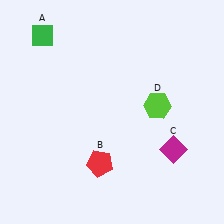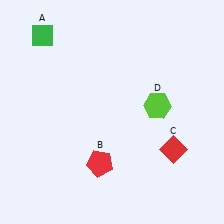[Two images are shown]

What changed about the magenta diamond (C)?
In Image 1, C is magenta. In Image 2, it changed to red.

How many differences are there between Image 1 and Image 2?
There is 1 difference between the two images.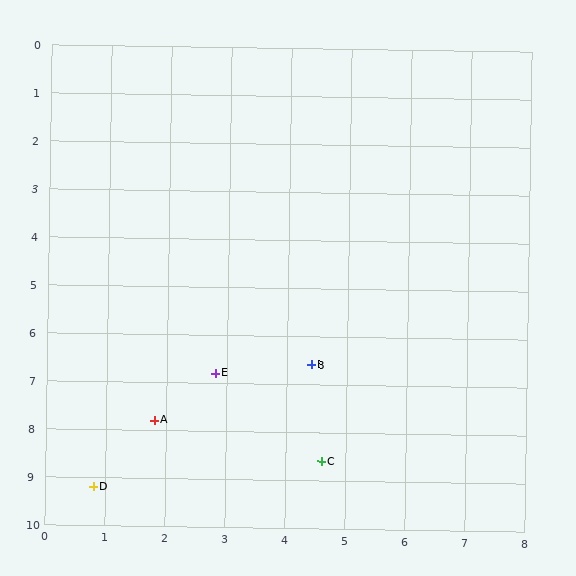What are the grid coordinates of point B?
Point B is at approximately (4.4, 6.6).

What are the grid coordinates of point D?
Point D is at approximately (0.8, 9.2).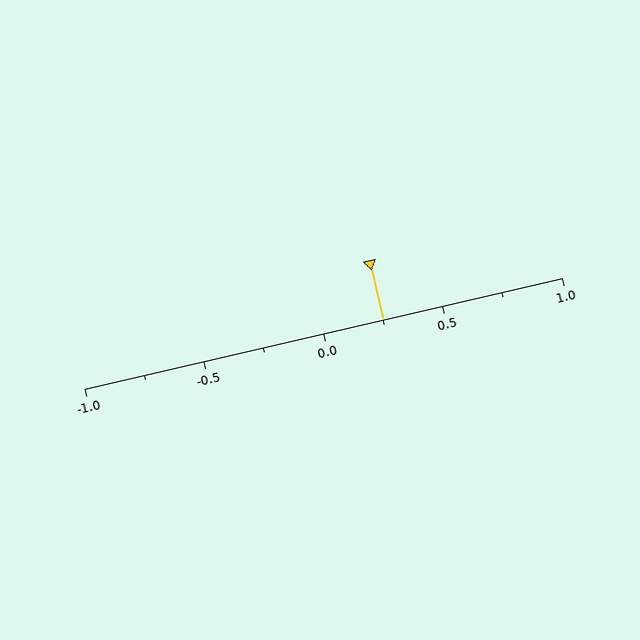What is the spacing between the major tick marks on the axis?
The major ticks are spaced 0.5 apart.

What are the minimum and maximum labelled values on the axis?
The axis runs from -1.0 to 1.0.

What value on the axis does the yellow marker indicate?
The marker indicates approximately 0.25.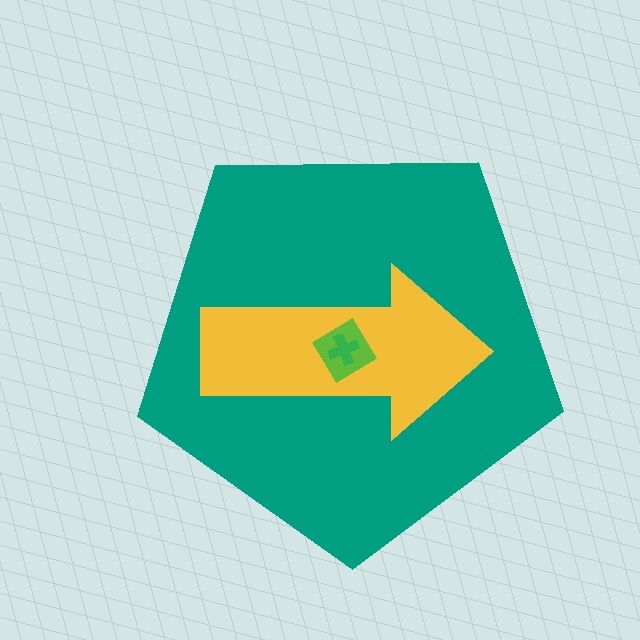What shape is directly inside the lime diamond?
The green cross.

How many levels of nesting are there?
4.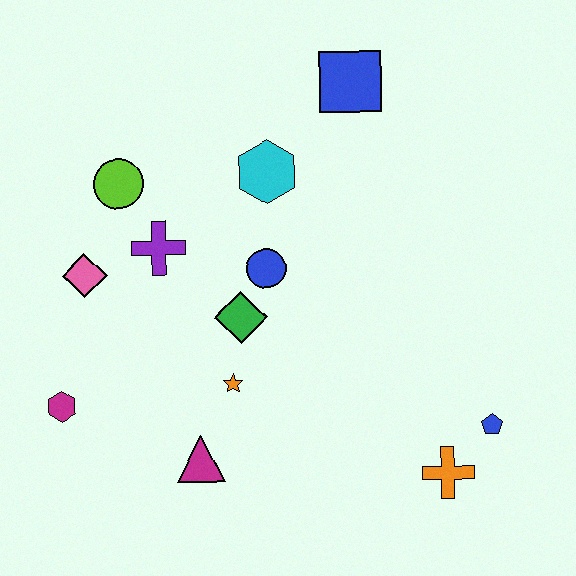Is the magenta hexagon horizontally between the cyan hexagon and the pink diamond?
No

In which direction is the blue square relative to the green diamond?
The blue square is above the green diamond.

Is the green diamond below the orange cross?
No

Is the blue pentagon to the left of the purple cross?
No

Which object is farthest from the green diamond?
The blue pentagon is farthest from the green diamond.